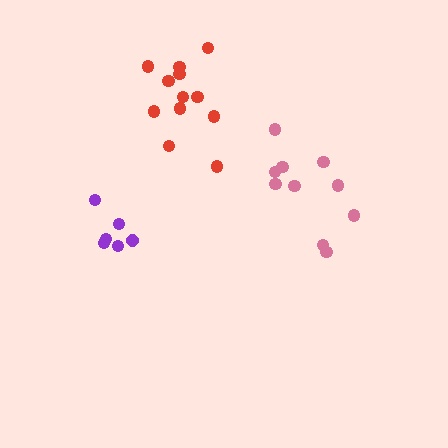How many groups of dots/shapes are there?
There are 3 groups.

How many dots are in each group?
Group 1: 12 dots, Group 2: 6 dots, Group 3: 10 dots (28 total).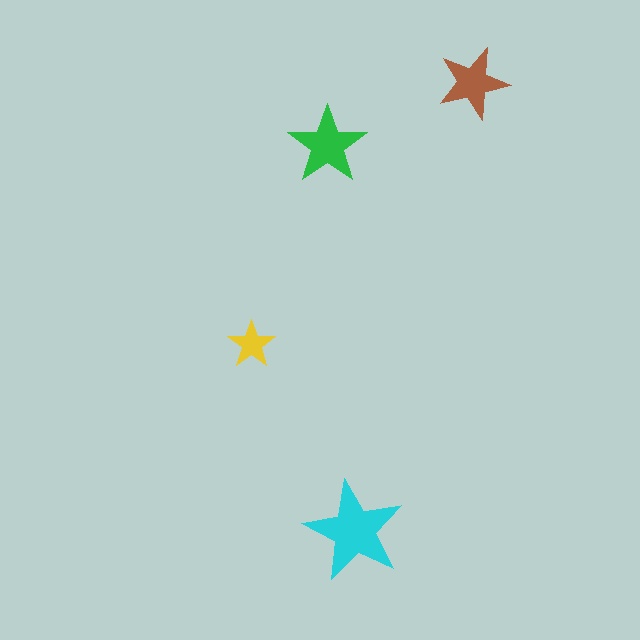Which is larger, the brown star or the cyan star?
The cyan one.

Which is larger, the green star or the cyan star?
The cyan one.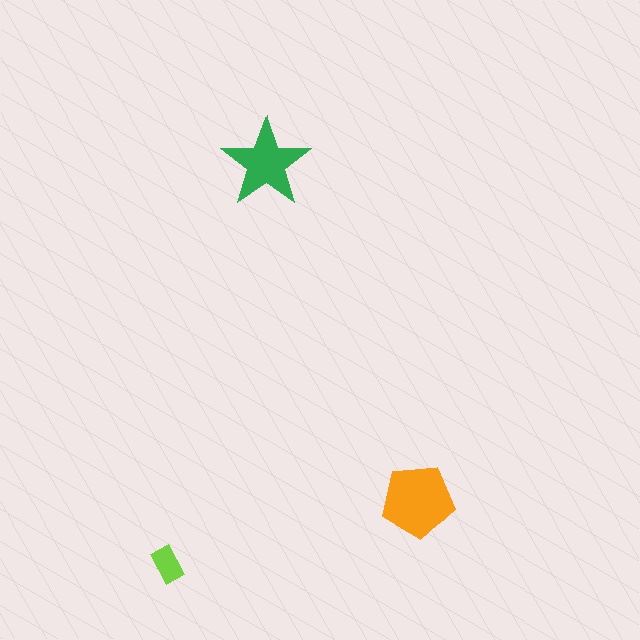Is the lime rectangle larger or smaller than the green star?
Smaller.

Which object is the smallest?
The lime rectangle.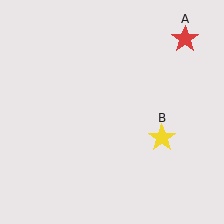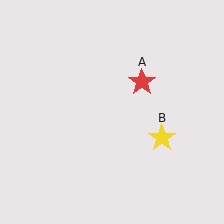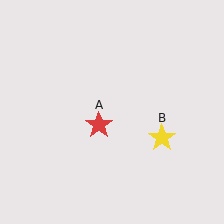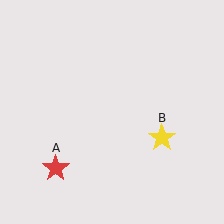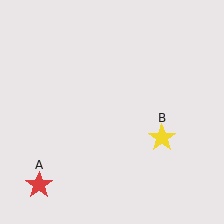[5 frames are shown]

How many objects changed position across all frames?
1 object changed position: red star (object A).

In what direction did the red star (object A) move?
The red star (object A) moved down and to the left.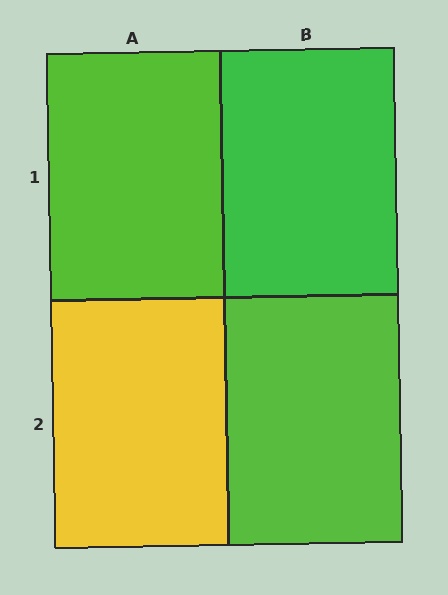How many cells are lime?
2 cells are lime.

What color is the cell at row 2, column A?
Yellow.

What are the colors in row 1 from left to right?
Lime, green.